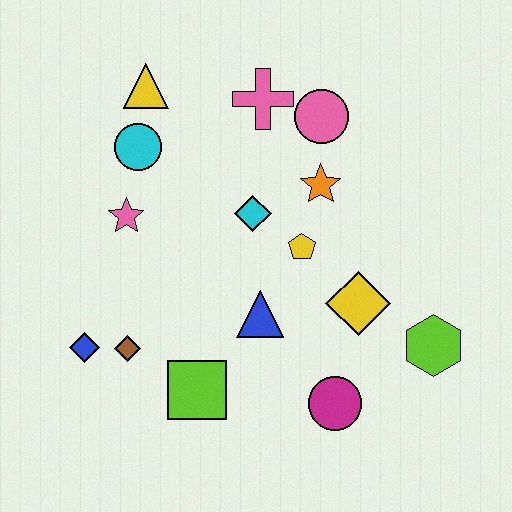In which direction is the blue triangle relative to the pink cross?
The blue triangle is below the pink cross.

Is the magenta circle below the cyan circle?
Yes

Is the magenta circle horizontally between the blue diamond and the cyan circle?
No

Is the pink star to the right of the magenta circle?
No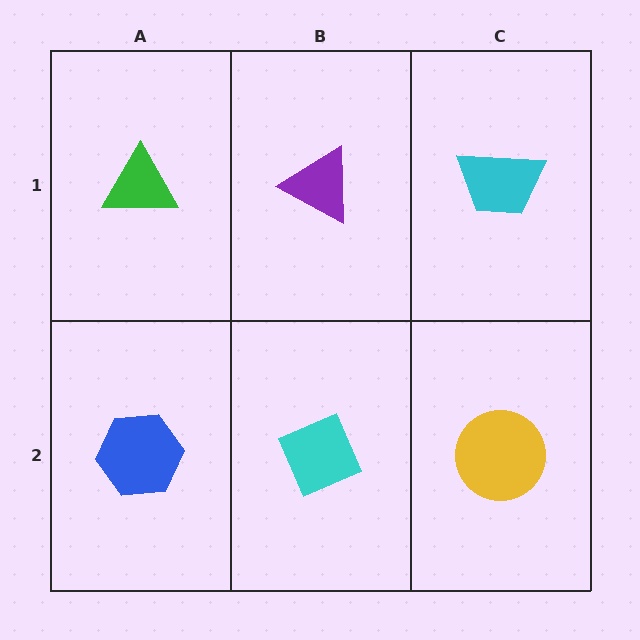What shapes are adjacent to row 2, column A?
A green triangle (row 1, column A), a cyan diamond (row 2, column B).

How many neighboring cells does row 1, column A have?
2.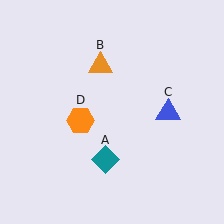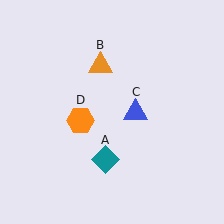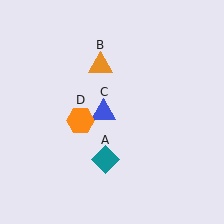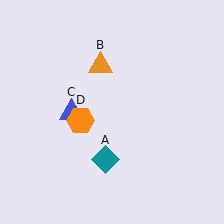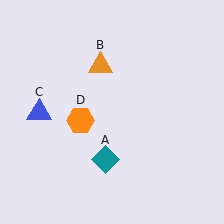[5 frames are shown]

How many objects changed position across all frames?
1 object changed position: blue triangle (object C).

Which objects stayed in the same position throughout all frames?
Teal diamond (object A) and orange triangle (object B) and orange hexagon (object D) remained stationary.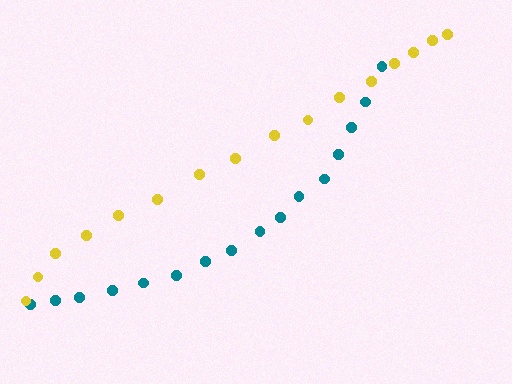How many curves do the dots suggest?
There are 2 distinct paths.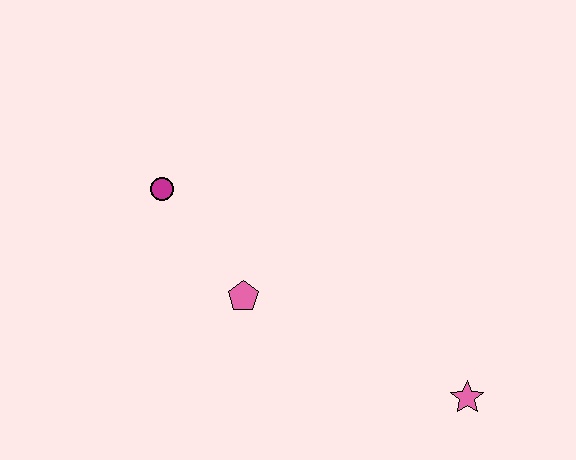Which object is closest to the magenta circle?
The pink pentagon is closest to the magenta circle.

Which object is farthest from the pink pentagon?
The pink star is farthest from the pink pentagon.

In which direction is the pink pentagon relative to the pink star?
The pink pentagon is to the left of the pink star.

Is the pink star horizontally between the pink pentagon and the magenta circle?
No